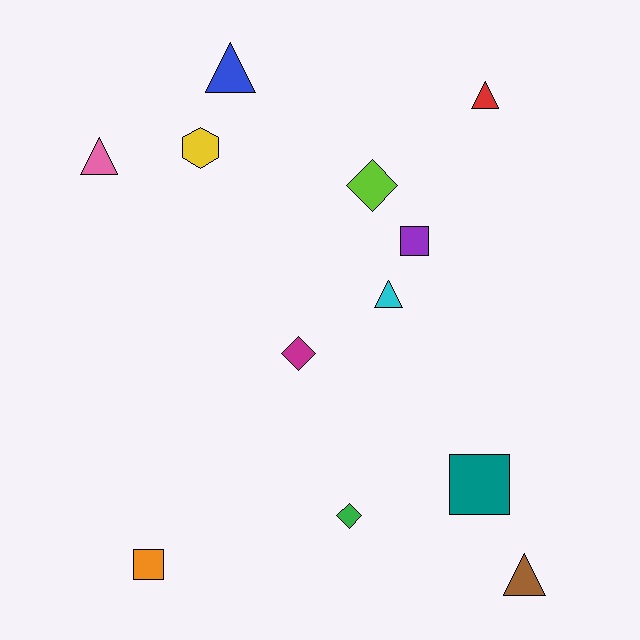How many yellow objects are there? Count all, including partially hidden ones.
There is 1 yellow object.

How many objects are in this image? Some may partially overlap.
There are 12 objects.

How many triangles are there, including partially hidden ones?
There are 5 triangles.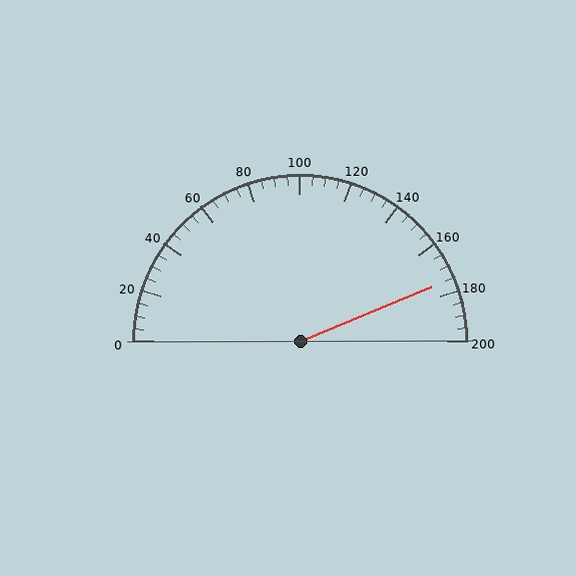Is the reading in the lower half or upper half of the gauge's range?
The reading is in the upper half of the range (0 to 200).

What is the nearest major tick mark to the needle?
The nearest major tick mark is 180.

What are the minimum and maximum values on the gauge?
The gauge ranges from 0 to 200.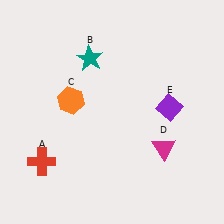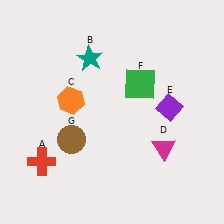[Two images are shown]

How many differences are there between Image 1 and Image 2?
There are 2 differences between the two images.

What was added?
A green square (F), a brown circle (G) were added in Image 2.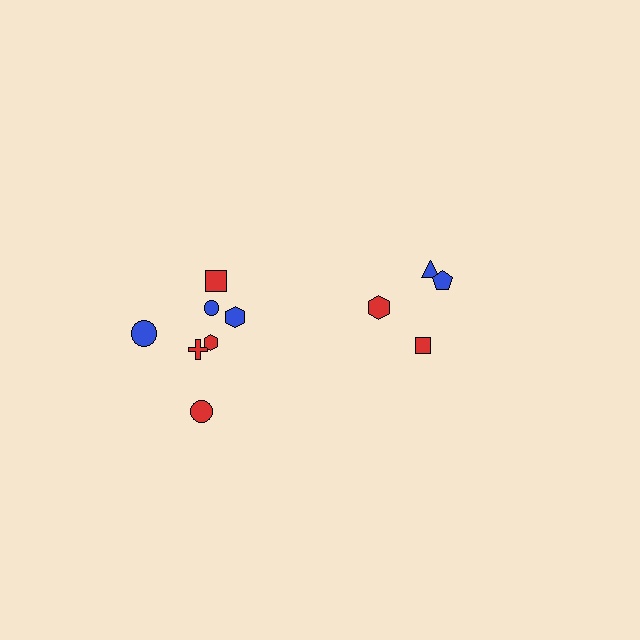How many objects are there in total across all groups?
There are 11 objects.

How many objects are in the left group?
There are 7 objects.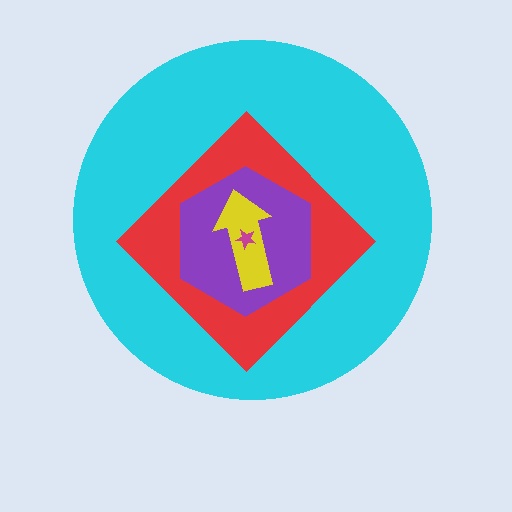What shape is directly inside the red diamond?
The purple hexagon.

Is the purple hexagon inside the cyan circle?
Yes.